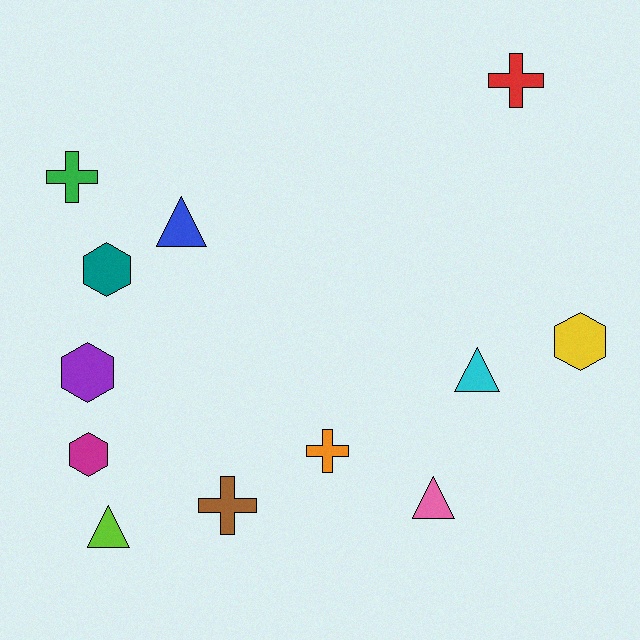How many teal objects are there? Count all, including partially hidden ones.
There is 1 teal object.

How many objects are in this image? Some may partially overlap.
There are 12 objects.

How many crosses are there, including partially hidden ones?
There are 4 crosses.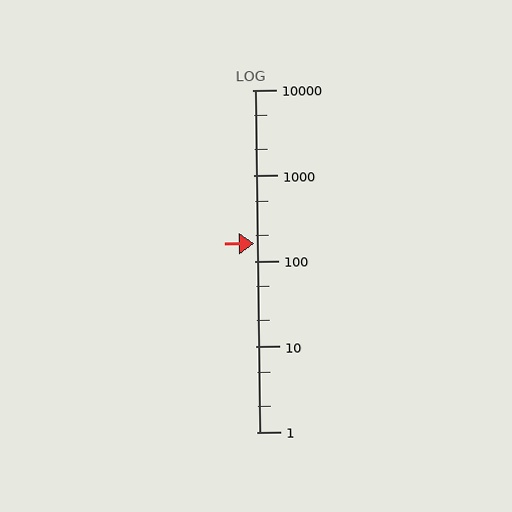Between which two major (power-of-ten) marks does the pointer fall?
The pointer is between 100 and 1000.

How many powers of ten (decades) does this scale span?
The scale spans 4 decades, from 1 to 10000.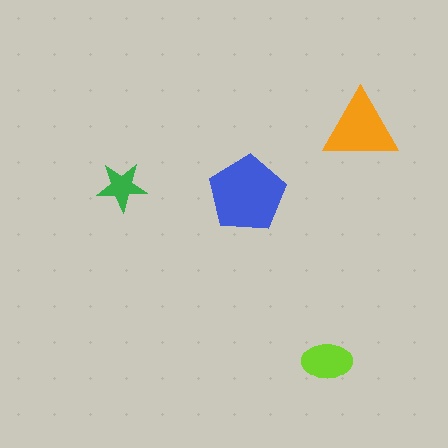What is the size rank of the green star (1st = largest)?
4th.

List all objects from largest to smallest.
The blue pentagon, the orange triangle, the lime ellipse, the green star.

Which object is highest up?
The orange triangle is topmost.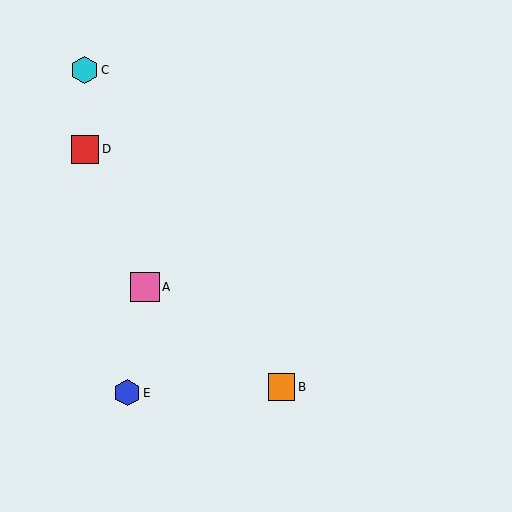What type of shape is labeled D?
Shape D is a red square.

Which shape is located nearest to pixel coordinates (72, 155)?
The red square (labeled D) at (85, 149) is nearest to that location.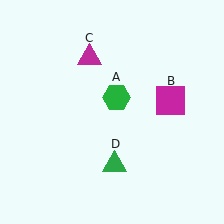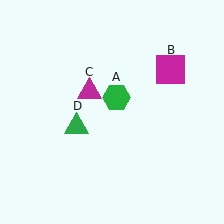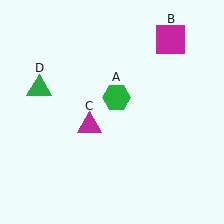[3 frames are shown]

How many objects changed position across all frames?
3 objects changed position: magenta square (object B), magenta triangle (object C), green triangle (object D).